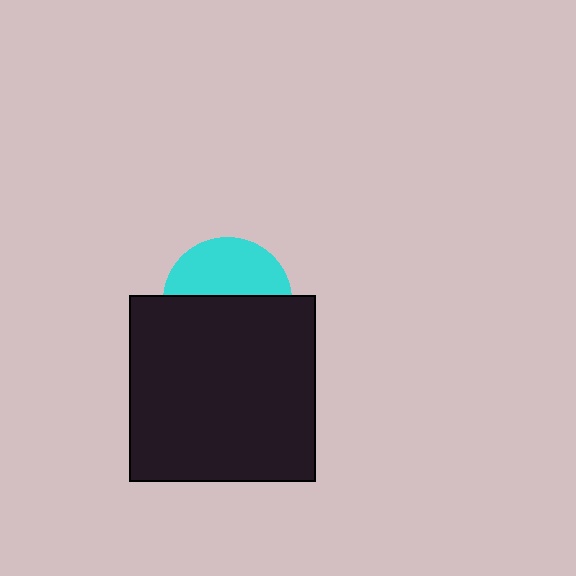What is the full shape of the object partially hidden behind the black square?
The partially hidden object is a cyan circle.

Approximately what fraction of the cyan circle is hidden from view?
Roughly 56% of the cyan circle is hidden behind the black square.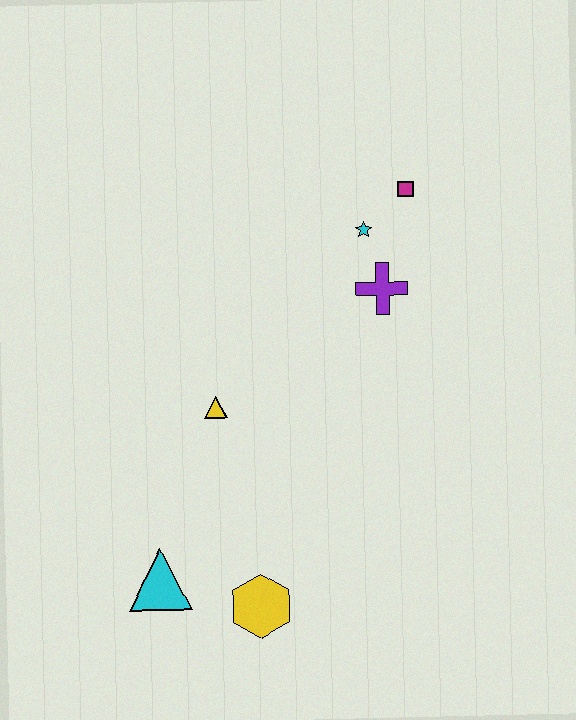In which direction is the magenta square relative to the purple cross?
The magenta square is above the purple cross.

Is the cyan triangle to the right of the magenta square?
No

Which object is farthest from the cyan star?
The cyan triangle is farthest from the cyan star.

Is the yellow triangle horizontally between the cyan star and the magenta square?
No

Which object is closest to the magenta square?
The cyan star is closest to the magenta square.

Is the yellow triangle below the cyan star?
Yes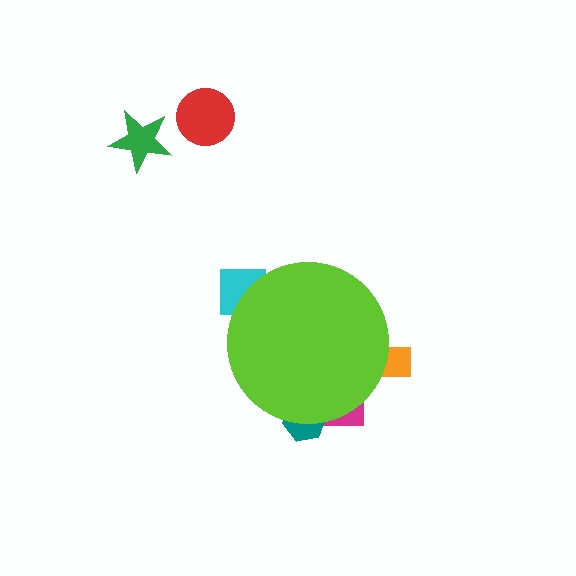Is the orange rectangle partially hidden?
Yes, the orange rectangle is partially hidden behind the lime circle.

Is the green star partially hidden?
No, the green star is fully visible.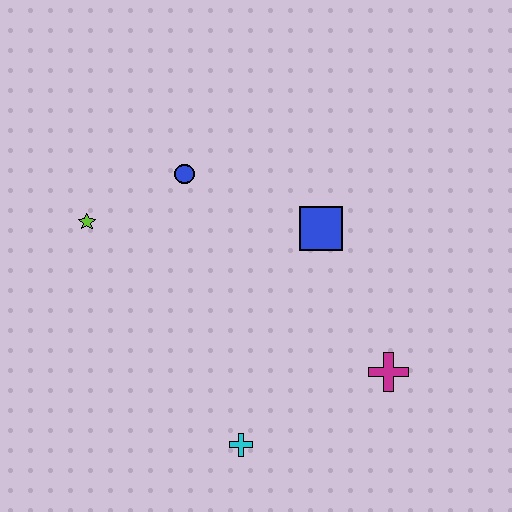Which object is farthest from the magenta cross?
The lime star is farthest from the magenta cross.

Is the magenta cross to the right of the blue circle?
Yes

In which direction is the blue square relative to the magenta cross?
The blue square is above the magenta cross.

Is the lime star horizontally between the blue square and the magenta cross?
No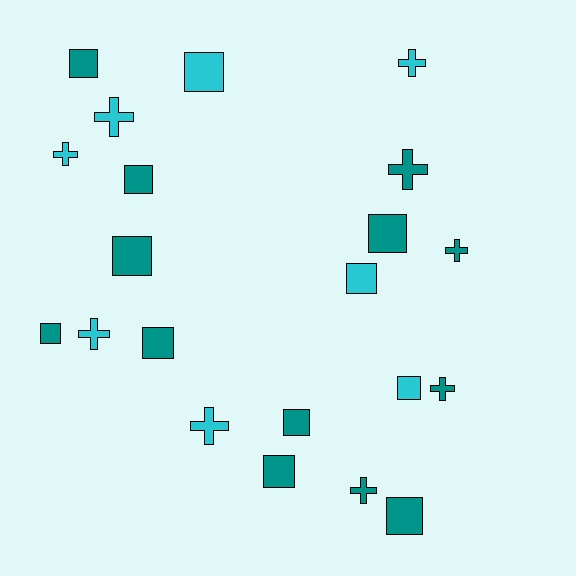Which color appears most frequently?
Teal, with 13 objects.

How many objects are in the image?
There are 21 objects.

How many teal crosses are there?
There are 4 teal crosses.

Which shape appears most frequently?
Square, with 12 objects.